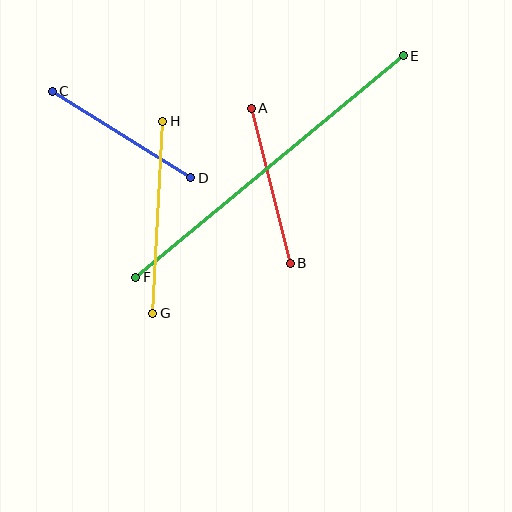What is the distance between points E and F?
The distance is approximately 347 pixels.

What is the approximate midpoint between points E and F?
The midpoint is at approximately (270, 166) pixels.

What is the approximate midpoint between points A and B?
The midpoint is at approximately (271, 186) pixels.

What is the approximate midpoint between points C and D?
The midpoint is at approximately (121, 135) pixels.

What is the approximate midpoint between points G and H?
The midpoint is at approximately (158, 217) pixels.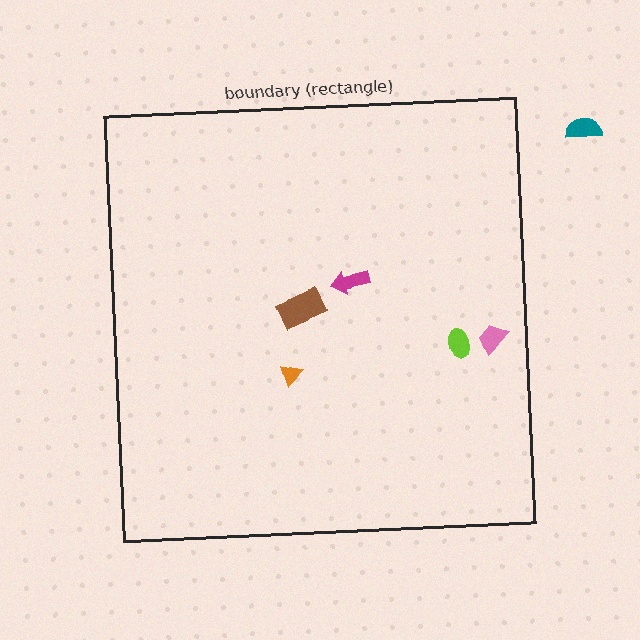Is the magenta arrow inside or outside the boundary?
Inside.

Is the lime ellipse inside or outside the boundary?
Inside.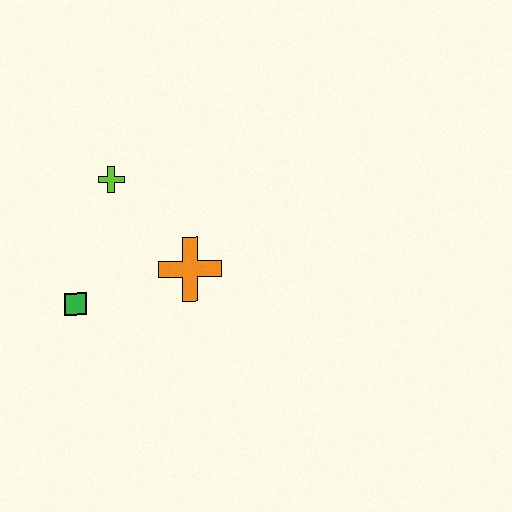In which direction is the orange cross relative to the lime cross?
The orange cross is below the lime cross.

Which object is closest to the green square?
The orange cross is closest to the green square.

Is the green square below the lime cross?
Yes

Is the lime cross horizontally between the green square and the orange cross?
Yes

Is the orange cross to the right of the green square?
Yes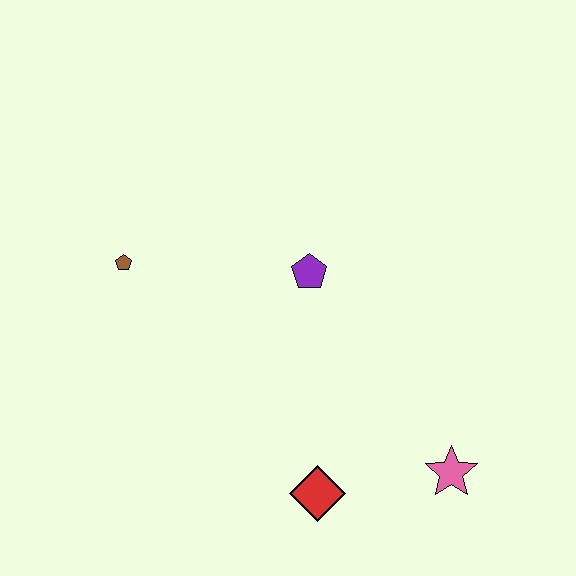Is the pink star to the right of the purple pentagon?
Yes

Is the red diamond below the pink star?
Yes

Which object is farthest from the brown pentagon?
The pink star is farthest from the brown pentagon.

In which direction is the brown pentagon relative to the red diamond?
The brown pentagon is above the red diamond.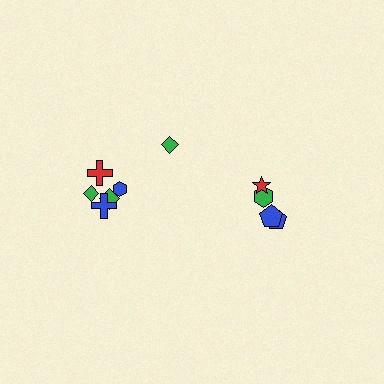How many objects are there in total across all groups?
There are 10 objects.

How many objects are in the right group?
There are 4 objects.